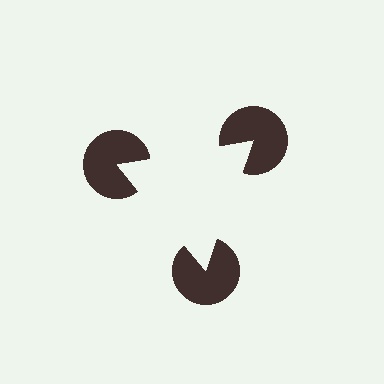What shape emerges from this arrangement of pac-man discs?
An illusory triangle — its edges are inferred from the aligned wedge cuts in the pac-man discs, not physically drawn.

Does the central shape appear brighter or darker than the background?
It typically appears slightly brighter than the background, even though no actual brightness change is drawn.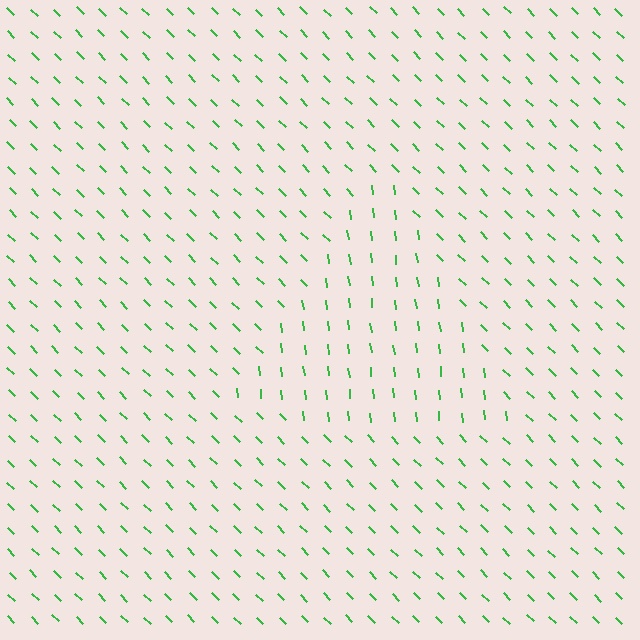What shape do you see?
I see a triangle.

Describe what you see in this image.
The image is filled with small green line segments. A triangle region in the image has lines oriented differently from the surrounding lines, creating a visible texture boundary.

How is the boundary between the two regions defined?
The boundary is defined purely by a change in line orientation (approximately 39 degrees difference). All lines are the same color and thickness.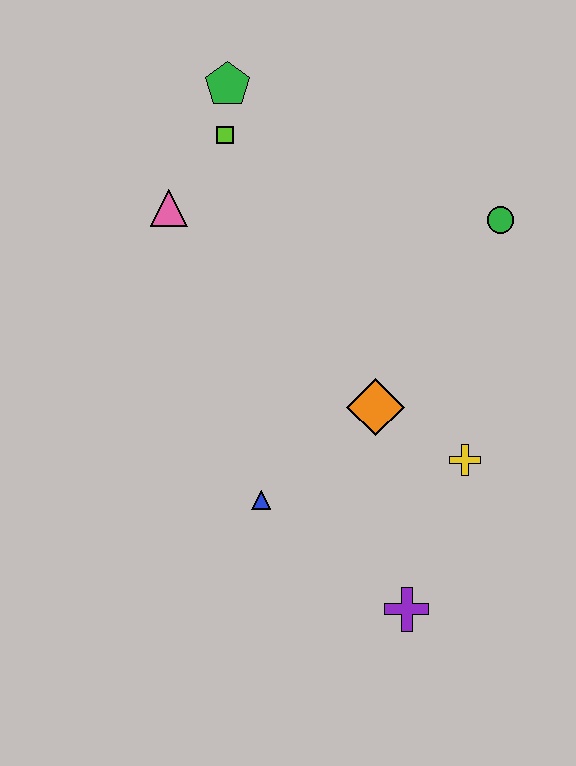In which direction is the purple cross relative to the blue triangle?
The purple cross is to the right of the blue triangle.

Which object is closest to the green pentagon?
The lime square is closest to the green pentagon.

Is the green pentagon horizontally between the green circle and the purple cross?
No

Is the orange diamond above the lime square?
No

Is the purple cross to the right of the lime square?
Yes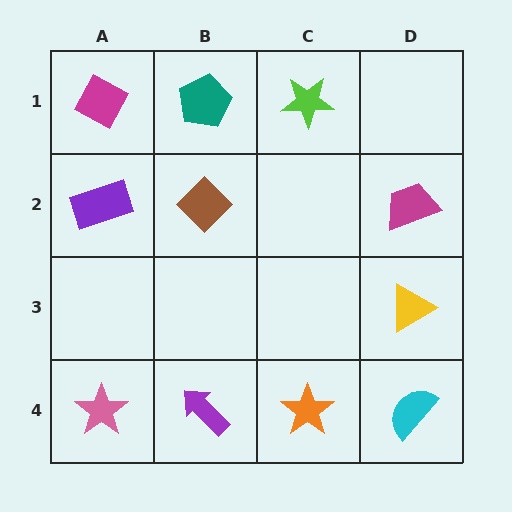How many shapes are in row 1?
3 shapes.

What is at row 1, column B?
A teal pentagon.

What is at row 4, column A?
A pink star.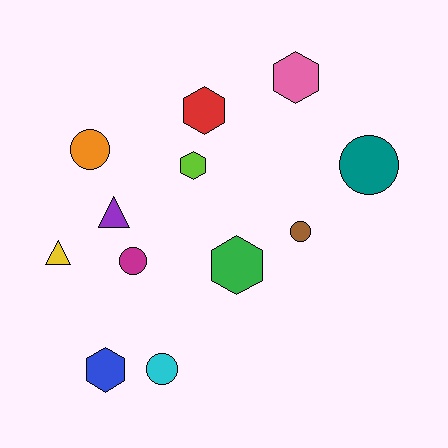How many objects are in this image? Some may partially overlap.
There are 12 objects.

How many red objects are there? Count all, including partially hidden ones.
There is 1 red object.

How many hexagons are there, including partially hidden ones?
There are 5 hexagons.